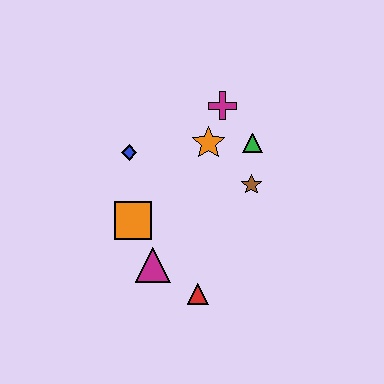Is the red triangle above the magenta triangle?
No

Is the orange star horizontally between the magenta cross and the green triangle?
No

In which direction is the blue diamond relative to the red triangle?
The blue diamond is above the red triangle.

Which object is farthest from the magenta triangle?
The magenta cross is farthest from the magenta triangle.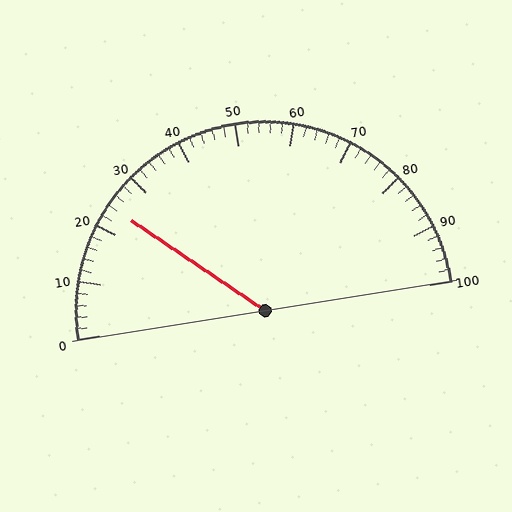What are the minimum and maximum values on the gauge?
The gauge ranges from 0 to 100.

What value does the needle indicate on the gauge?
The needle indicates approximately 24.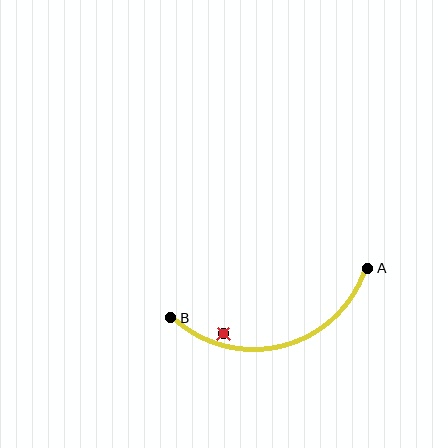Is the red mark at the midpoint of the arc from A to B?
No — the red mark does not lie on the arc at all. It sits slightly inside the curve.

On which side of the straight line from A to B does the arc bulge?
The arc bulges below the straight line connecting A and B.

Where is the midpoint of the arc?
The arc midpoint is the point on the curve farthest from the straight line joining A and B. It sits below that line.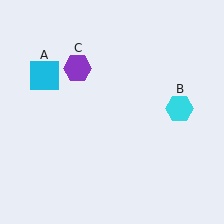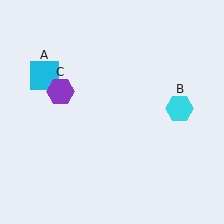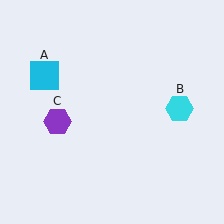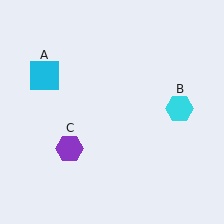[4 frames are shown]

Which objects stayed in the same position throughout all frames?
Cyan square (object A) and cyan hexagon (object B) remained stationary.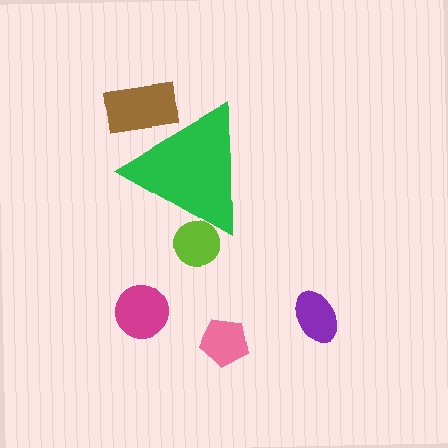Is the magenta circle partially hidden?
No, the magenta circle is fully visible.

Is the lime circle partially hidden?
Yes, the lime circle is partially hidden behind the green triangle.